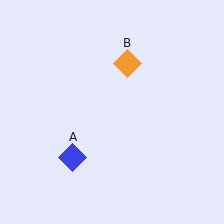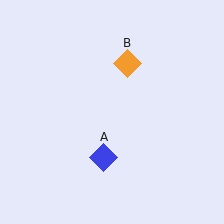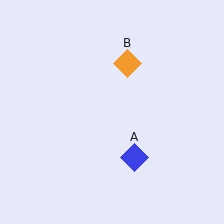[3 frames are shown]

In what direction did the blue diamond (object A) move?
The blue diamond (object A) moved right.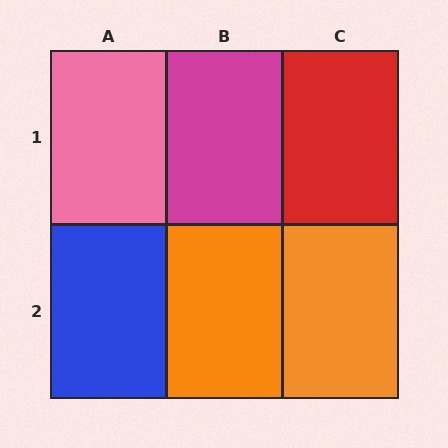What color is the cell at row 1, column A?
Pink.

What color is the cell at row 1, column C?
Red.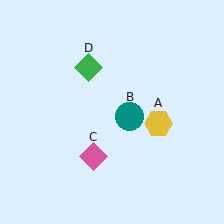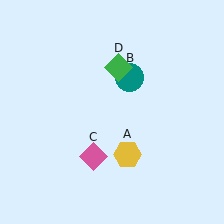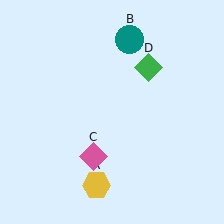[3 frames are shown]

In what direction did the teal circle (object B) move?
The teal circle (object B) moved up.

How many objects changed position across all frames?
3 objects changed position: yellow hexagon (object A), teal circle (object B), green diamond (object D).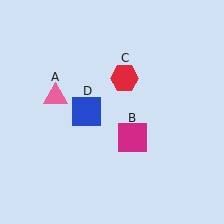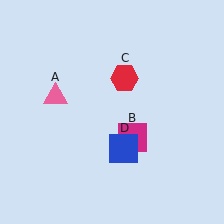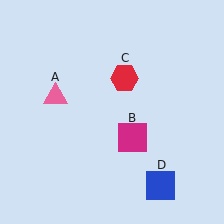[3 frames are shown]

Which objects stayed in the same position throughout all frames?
Pink triangle (object A) and magenta square (object B) and red hexagon (object C) remained stationary.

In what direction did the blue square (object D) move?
The blue square (object D) moved down and to the right.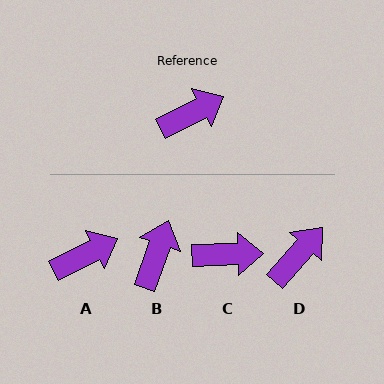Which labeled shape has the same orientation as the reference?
A.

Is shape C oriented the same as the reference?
No, it is off by about 25 degrees.